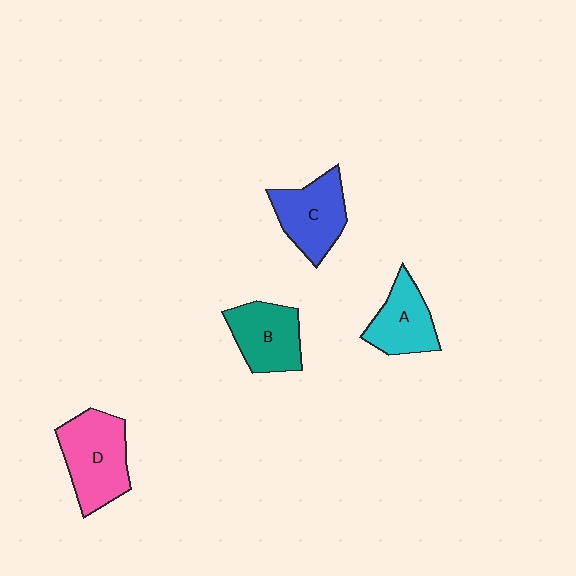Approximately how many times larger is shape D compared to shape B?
Approximately 1.3 times.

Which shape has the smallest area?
Shape A (cyan).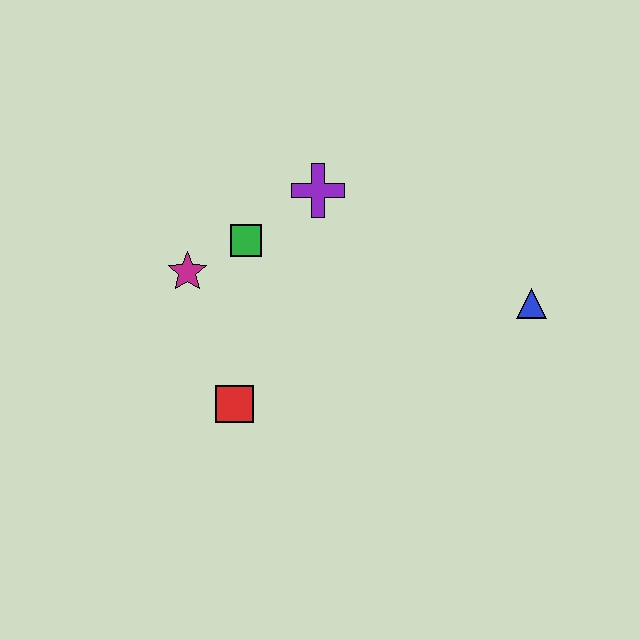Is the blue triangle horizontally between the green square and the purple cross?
No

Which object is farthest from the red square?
The blue triangle is farthest from the red square.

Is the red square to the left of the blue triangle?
Yes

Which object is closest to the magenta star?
The green square is closest to the magenta star.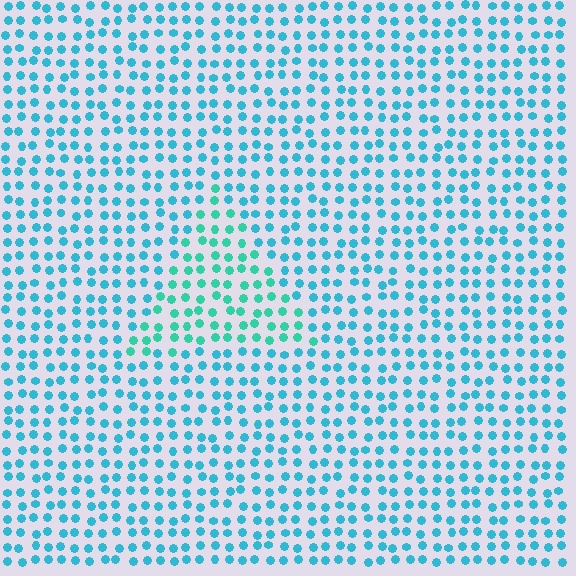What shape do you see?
I see a triangle.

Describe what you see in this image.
The image is filled with small cyan elements in a uniform arrangement. A triangle-shaped region is visible where the elements are tinted to a slightly different hue, forming a subtle color boundary.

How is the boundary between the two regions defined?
The boundary is defined purely by a slight shift in hue (about 26 degrees). Spacing, size, and orientation are identical on both sides.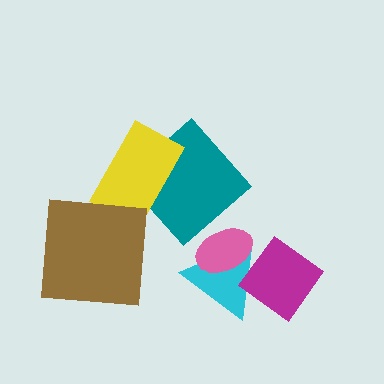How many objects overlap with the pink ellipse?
2 objects overlap with the pink ellipse.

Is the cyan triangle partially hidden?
Yes, it is partially covered by another shape.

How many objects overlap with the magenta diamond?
2 objects overlap with the magenta diamond.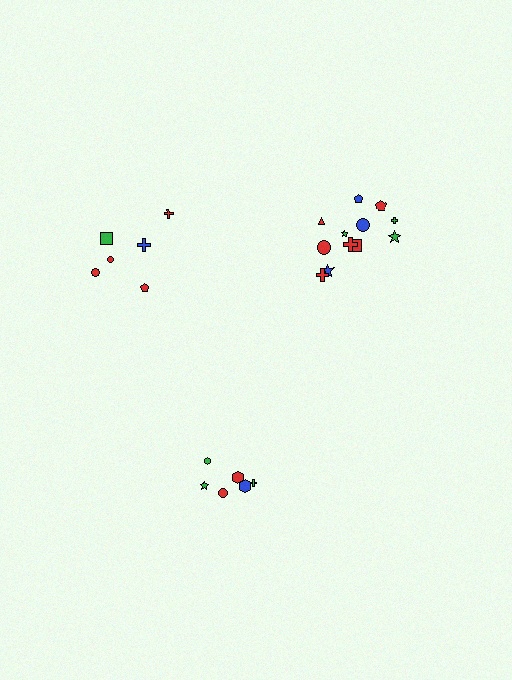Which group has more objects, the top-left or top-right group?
The top-right group.